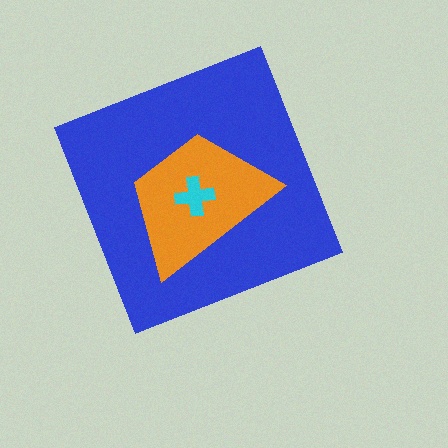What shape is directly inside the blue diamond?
The orange trapezoid.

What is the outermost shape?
The blue diamond.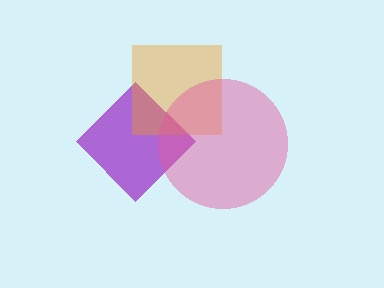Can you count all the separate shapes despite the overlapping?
Yes, there are 3 separate shapes.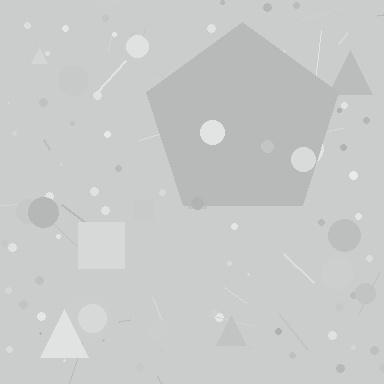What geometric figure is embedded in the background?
A pentagon is embedded in the background.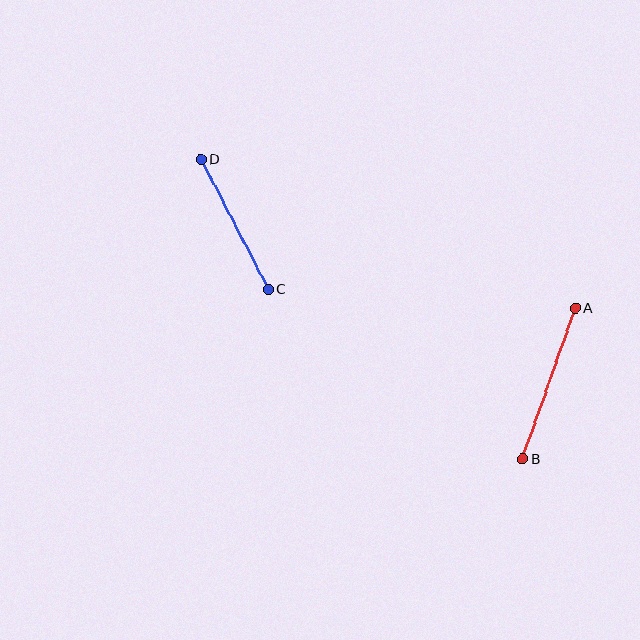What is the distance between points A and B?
The distance is approximately 159 pixels.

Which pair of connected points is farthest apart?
Points A and B are farthest apart.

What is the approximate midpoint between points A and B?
The midpoint is at approximately (549, 384) pixels.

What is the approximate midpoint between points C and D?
The midpoint is at approximately (235, 225) pixels.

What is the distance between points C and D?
The distance is approximately 147 pixels.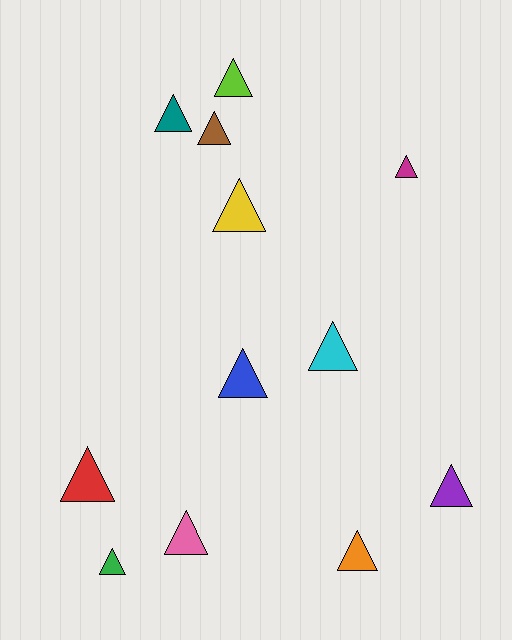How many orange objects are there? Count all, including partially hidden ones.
There is 1 orange object.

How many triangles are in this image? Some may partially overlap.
There are 12 triangles.